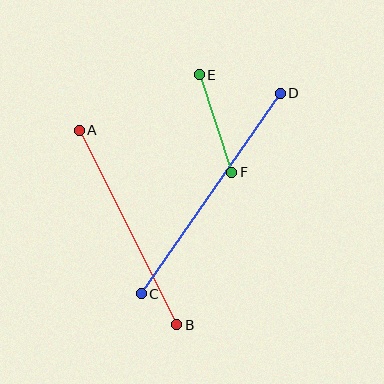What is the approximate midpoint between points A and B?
The midpoint is at approximately (128, 228) pixels.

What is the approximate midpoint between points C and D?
The midpoint is at approximately (211, 194) pixels.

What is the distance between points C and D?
The distance is approximately 244 pixels.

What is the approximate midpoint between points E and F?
The midpoint is at approximately (215, 124) pixels.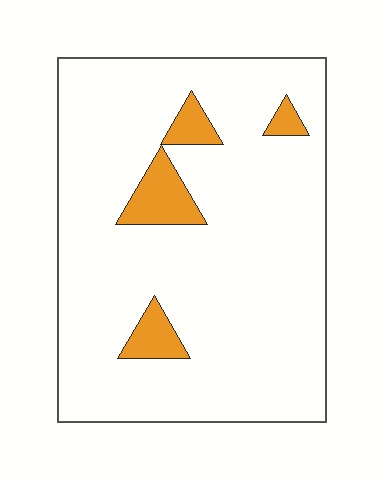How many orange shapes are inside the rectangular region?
4.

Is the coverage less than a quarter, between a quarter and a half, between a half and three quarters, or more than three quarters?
Less than a quarter.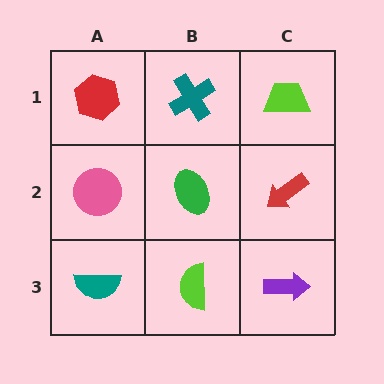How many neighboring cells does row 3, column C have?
2.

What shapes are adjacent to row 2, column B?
A teal cross (row 1, column B), a lime semicircle (row 3, column B), a pink circle (row 2, column A), a red arrow (row 2, column C).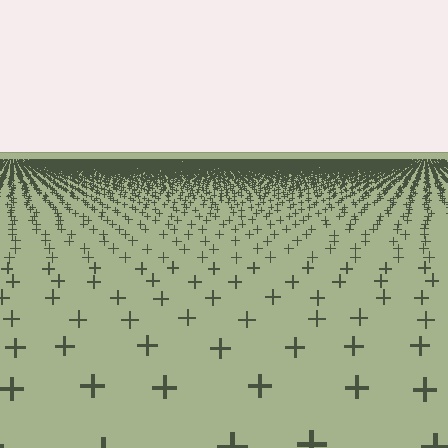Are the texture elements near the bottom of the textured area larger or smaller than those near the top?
Larger. Near the bottom, elements are closer to the viewer and appear at a bigger on-screen size.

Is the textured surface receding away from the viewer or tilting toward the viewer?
The surface is receding away from the viewer. Texture elements get smaller and denser toward the top.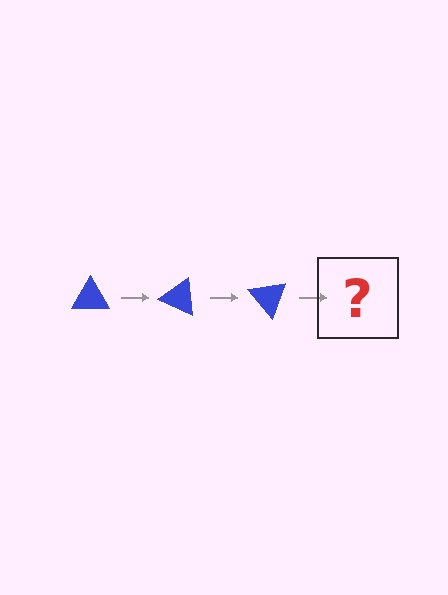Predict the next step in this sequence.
The next step is a blue triangle rotated 75 degrees.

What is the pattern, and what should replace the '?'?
The pattern is that the triangle rotates 25 degrees each step. The '?' should be a blue triangle rotated 75 degrees.